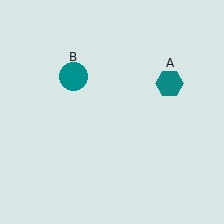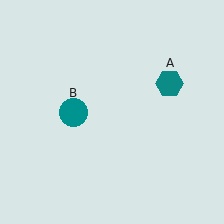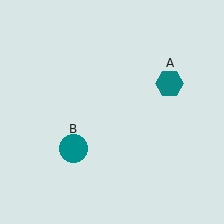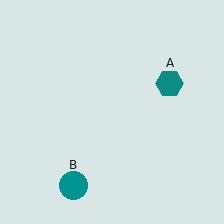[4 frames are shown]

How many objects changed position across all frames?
1 object changed position: teal circle (object B).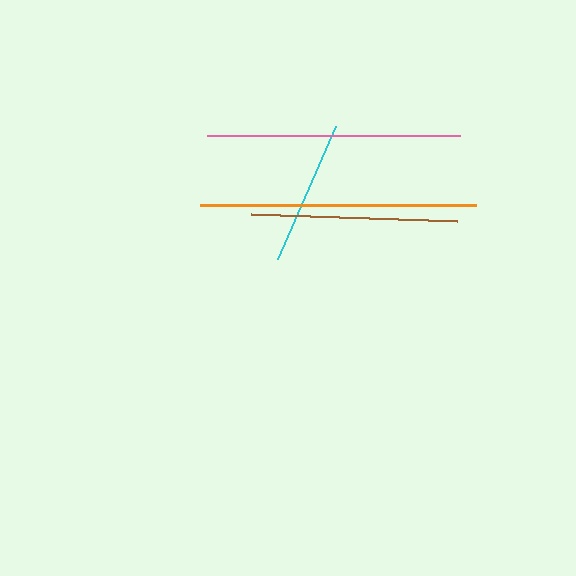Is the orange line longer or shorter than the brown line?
The orange line is longer than the brown line.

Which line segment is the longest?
The orange line is the longest at approximately 276 pixels.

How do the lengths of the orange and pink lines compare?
The orange and pink lines are approximately the same length.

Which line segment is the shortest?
The cyan line is the shortest at approximately 146 pixels.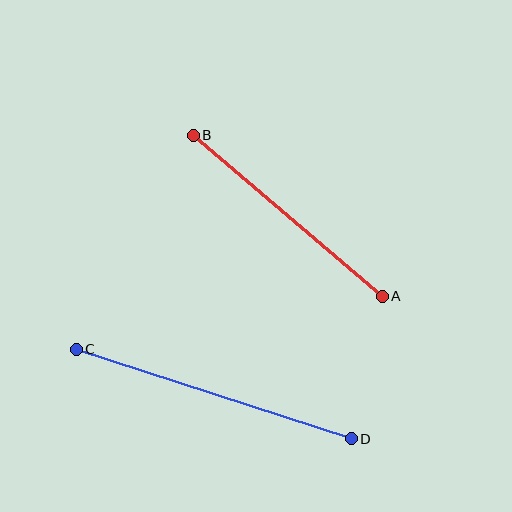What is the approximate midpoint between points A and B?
The midpoint is at approximately (288, 216) pixels.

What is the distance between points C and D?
The distance is approximately 289 pixels.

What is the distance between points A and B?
The distance is approximately 248 pixels.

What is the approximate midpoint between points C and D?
The midpoint is at approximately (214, 394) pixels.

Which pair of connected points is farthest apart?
Points C and D are farthest apart.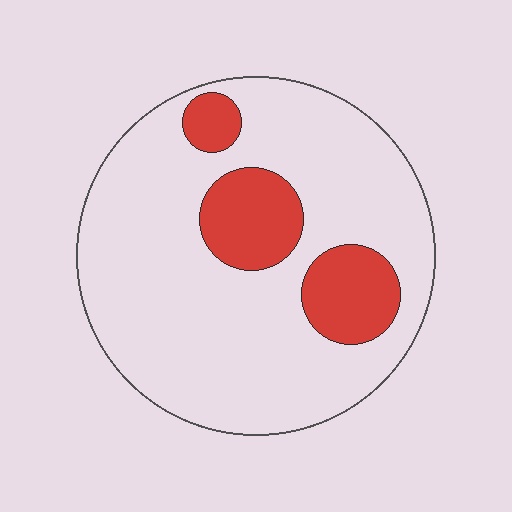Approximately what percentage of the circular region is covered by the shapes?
Approximately 20%.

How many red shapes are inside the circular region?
3.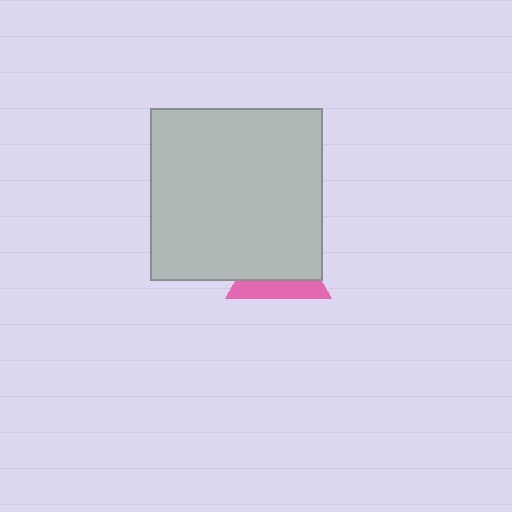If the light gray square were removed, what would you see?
You would see the complete pink triangle.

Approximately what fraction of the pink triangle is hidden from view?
Roughly 65% of the pink triangle is hidden behind the light gray square.